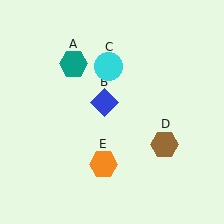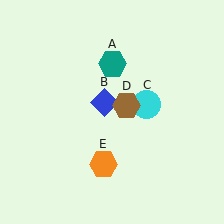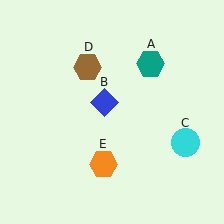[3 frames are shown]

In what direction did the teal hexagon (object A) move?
The teal hexagon (object A) moved right.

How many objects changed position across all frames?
3 objects changed position: teal hexagon (object A), cyan circle (object C), brown hexagon (object D).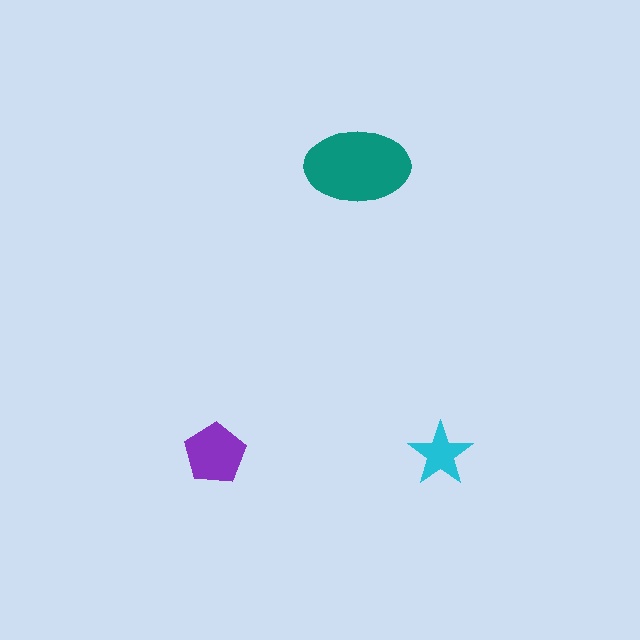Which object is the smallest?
The cyan star.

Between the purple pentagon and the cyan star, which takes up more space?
The purple pentagon.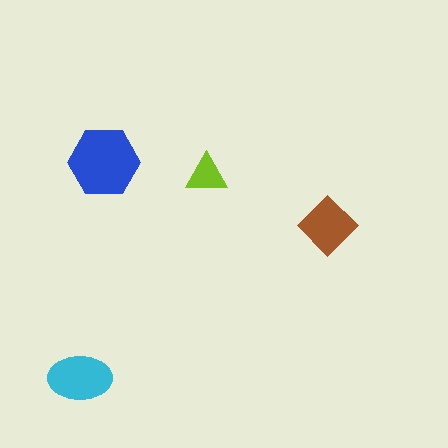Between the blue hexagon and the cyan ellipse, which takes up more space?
The blue hexagon.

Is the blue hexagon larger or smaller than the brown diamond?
Larger.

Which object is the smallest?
The lime triangle.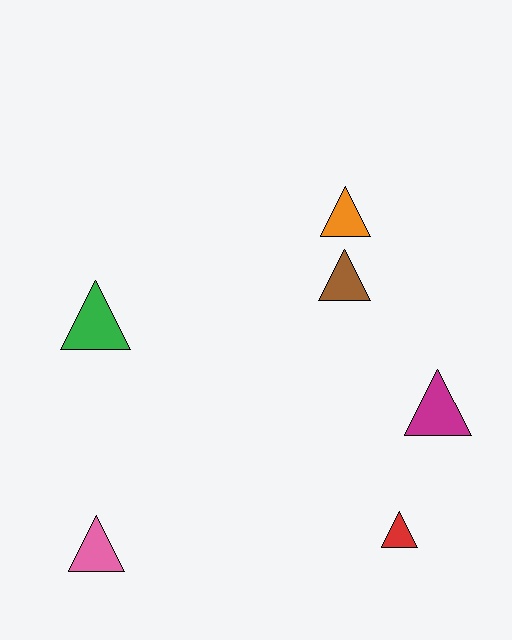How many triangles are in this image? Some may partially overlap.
There are 6 triangles.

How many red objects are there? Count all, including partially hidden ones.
There is 1 red object.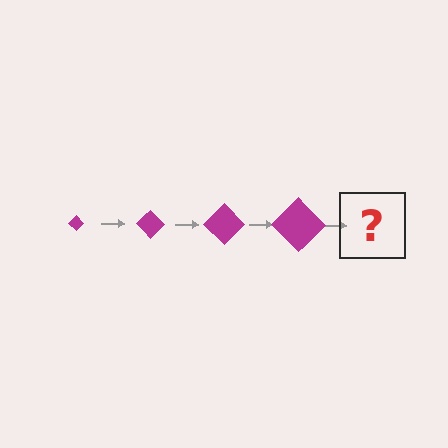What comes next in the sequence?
The next element should be a magenta diamond, larger than the previous one.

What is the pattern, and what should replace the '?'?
The pattern is that the diamond gets progressively larger each step. The '?' should be a magenta diamond, larger than the previous one.